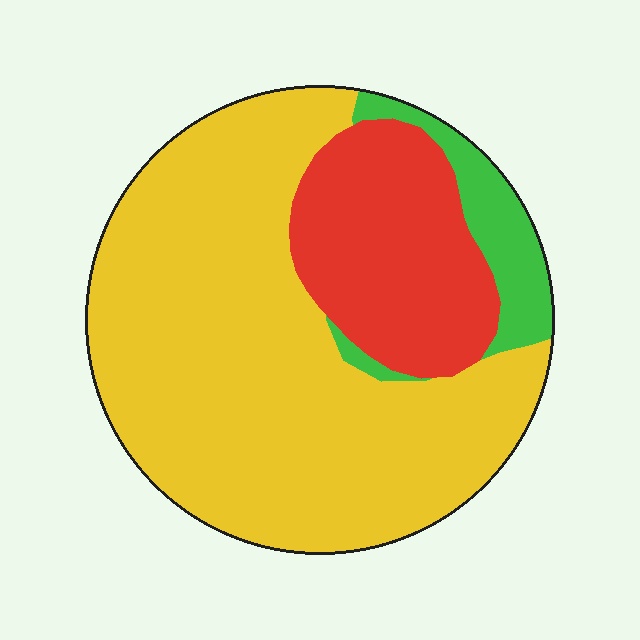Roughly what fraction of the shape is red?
Red takes up about one quarter (1/4) of the shape.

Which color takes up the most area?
Yellow, at roughly 70%.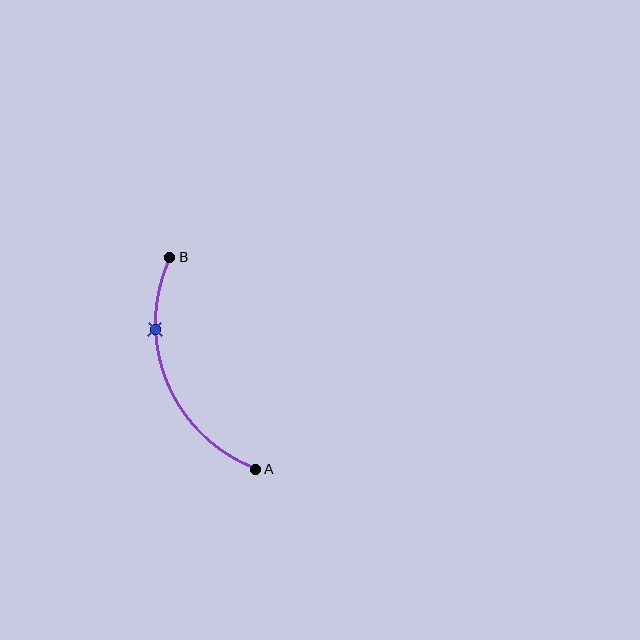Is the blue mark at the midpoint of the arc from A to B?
No. The blue mark lies on the arc but is closer to endpoint B. The arc midpoint would be at the point on the curve equidistant along the arc from both A and B.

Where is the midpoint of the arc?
The arc midpoint is the point on the curve farthest from the straight line joining A and B. It sits to the left of that line.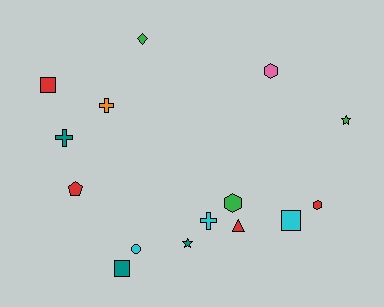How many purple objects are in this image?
There are no purple objects.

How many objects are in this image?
There are 15 objects.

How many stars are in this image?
There are 2 stars.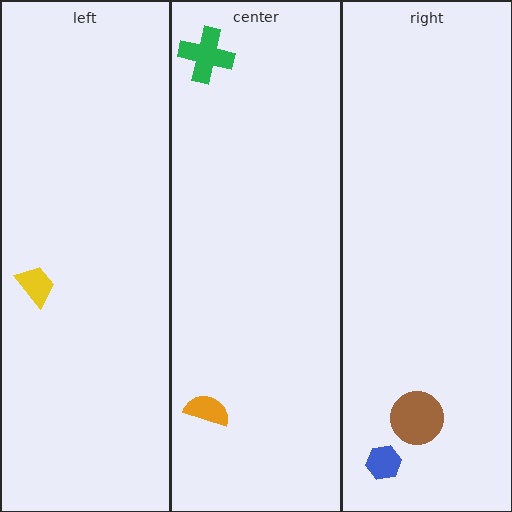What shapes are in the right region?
The blue hexagon, the brown circle.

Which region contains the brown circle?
The right region.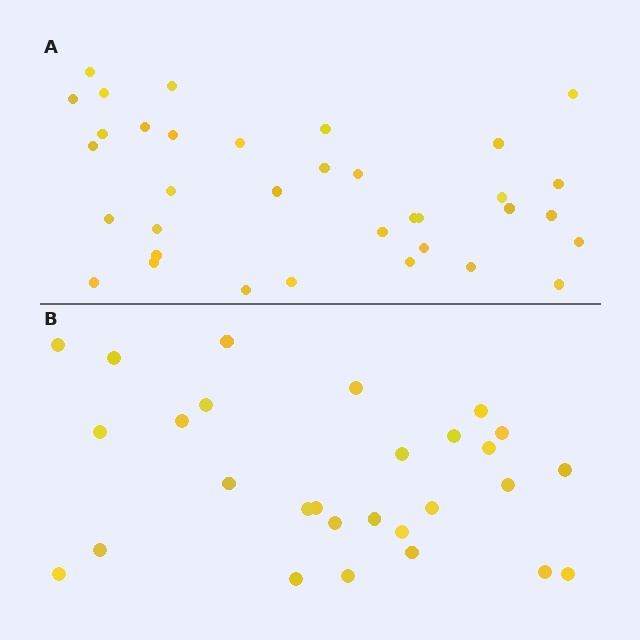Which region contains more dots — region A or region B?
Region A (the top region) has more dots.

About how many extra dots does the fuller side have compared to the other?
Region A has roughly 8 or so more dots than region B.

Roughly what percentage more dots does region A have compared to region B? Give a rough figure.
About 25% more.